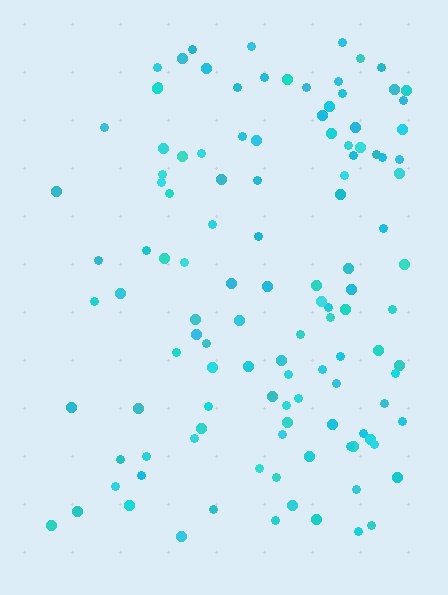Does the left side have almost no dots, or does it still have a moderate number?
Still a moderate number, just noticeably fewer than the right.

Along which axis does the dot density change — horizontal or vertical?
Horizontal.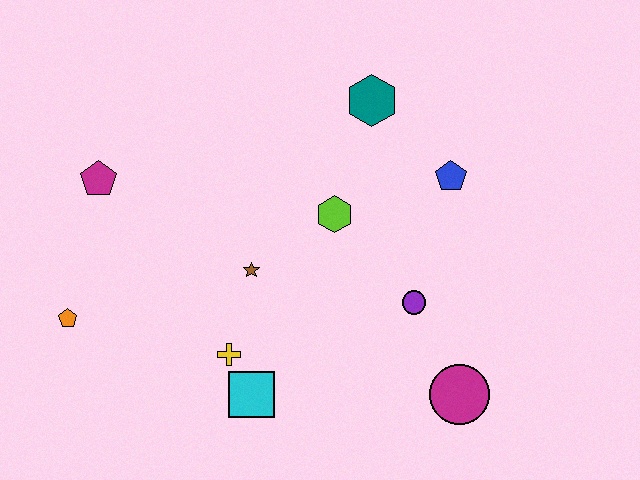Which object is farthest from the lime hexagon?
The orange pentagon is farthest from the lime hexagon.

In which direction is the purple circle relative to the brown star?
The purple circle is to the right of the brown star.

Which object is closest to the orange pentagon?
The magenta pentagon is closest to the orange pentagon.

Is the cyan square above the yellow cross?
No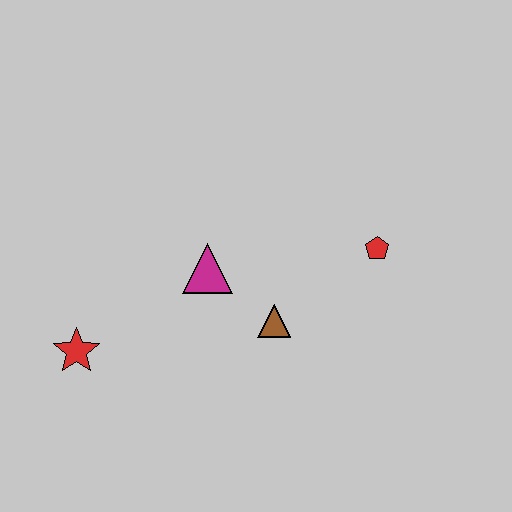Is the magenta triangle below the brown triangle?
No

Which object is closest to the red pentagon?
The brown triangle is closest to the red pentagon.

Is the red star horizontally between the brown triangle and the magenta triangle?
No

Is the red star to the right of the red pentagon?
No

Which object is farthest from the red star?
The red pentagon is farthest from the red star.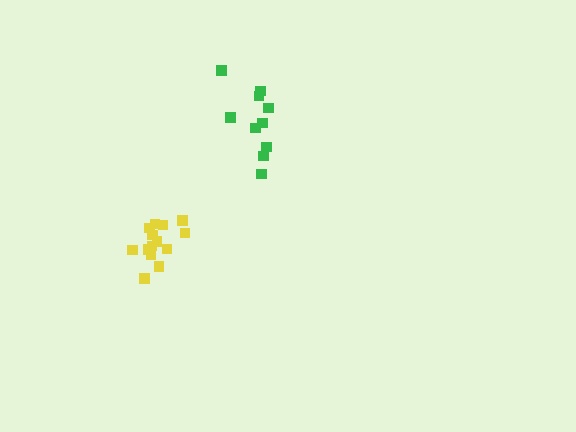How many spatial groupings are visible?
There are 2 spatial groupings.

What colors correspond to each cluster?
The clusters are colored: yellow, green.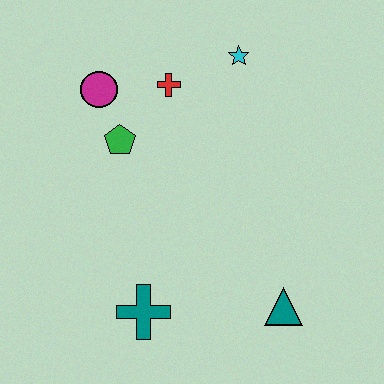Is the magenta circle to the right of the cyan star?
No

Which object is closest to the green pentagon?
The magenta circle is closest to the green pentagon.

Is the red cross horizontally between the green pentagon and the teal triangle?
Yes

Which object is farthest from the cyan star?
The teal cross is farthest from the cyan star.